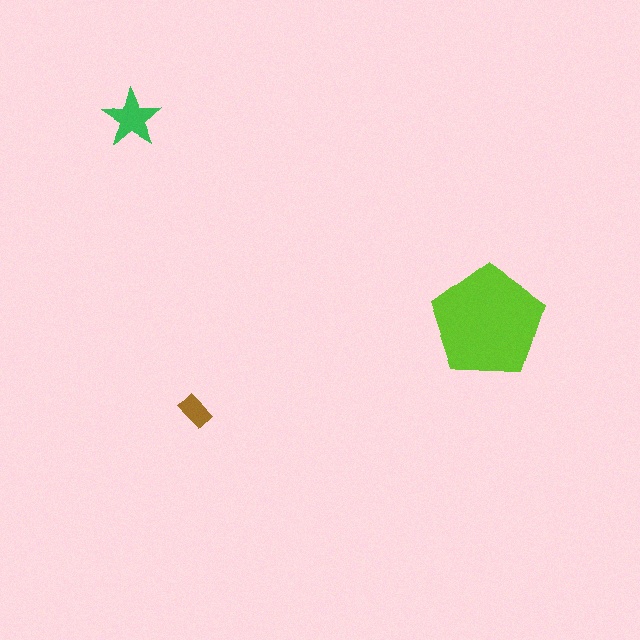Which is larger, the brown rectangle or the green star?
The green star.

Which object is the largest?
The lime pentagon.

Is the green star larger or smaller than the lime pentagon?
Smaller.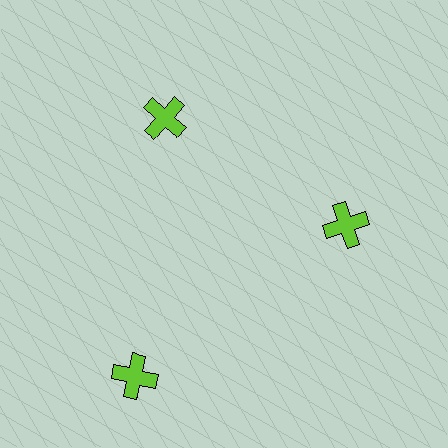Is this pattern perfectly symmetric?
No. The 3 lime crosses are arranged in a ring, but one element near the 7 o'clock position is pushed outward from the center, breaking the 3-fold rotational symmetry.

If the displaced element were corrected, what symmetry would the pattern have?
It would have 3-fold rotational symmetry — the pattern would map onto itself every 120 degrees.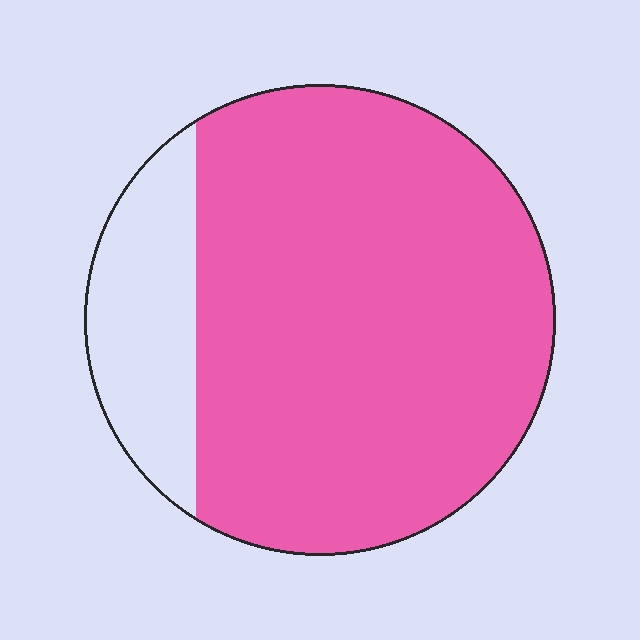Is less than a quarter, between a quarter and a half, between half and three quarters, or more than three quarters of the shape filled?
More than three quarters.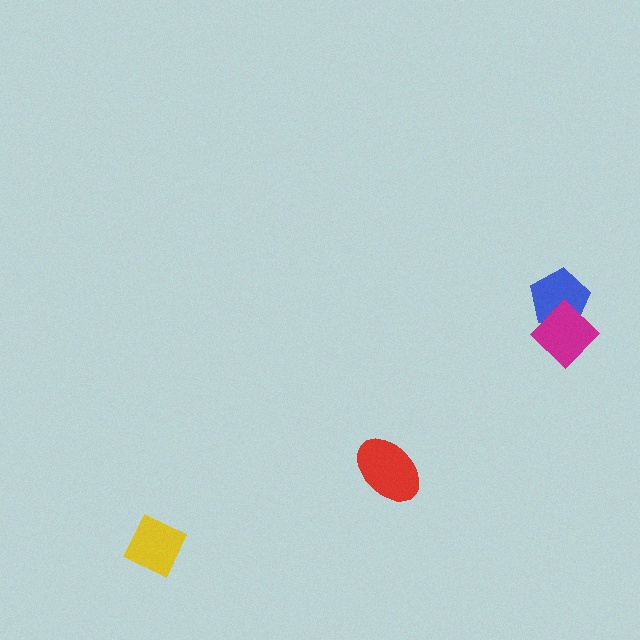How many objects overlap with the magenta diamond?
1 object overlaps with the magenta diamond.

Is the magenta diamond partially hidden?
No, no other shape covers it.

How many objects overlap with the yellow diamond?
0 objects overlap with the yellow diamond.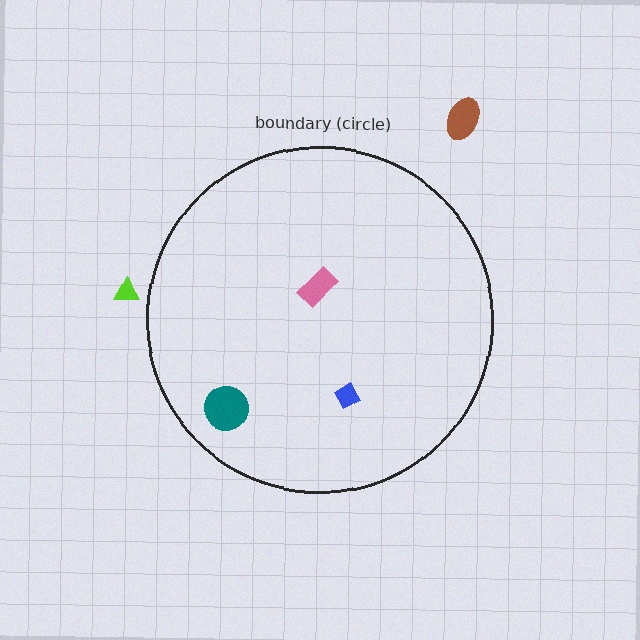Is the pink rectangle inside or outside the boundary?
Inside.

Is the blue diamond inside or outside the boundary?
Inside.